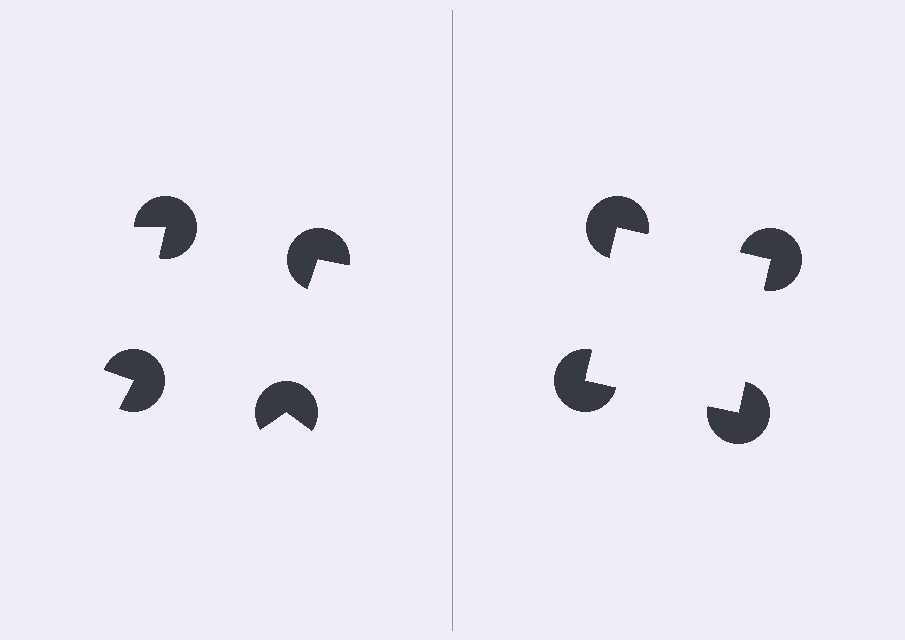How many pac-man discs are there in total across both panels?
8 — 4 on each side.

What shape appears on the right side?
An illusory square.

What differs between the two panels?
The pac-man discs are positioned identically on both sides; only the wedge orientations differ. On the right they align to a square; on the left they are misaligned.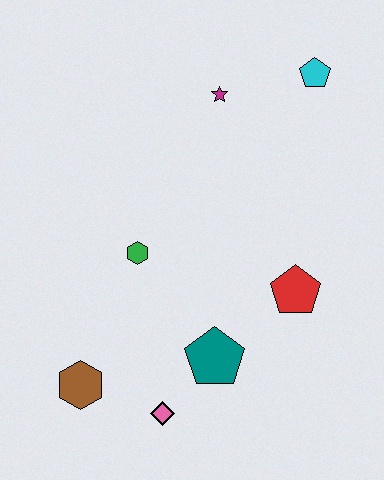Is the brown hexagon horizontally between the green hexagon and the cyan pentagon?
No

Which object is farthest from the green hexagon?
The cyan pentagon is farthest from the green hexagon.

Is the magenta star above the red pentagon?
Yes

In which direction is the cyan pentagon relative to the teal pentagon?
The cyan pentagon is above the teal pentagon.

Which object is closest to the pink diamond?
The teal pentagon is closest to the pink diamond.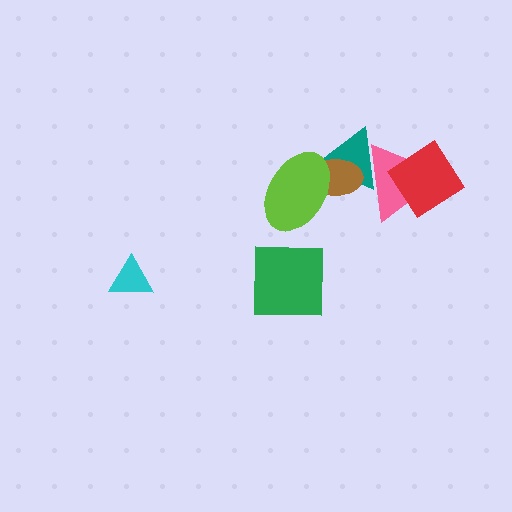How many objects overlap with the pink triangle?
3 objects overlap with the pink triangle.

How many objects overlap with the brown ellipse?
3 objects overlap with the brown ellipse.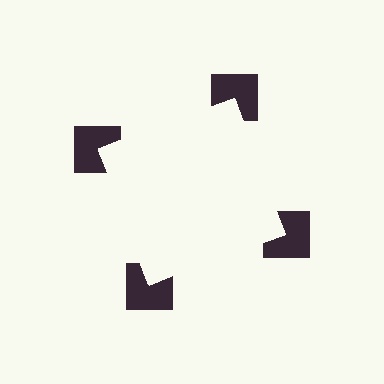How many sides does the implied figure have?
4 sides.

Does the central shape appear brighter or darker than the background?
It typically appears slightly brighter than the background, even though no actual brightness change is drawn.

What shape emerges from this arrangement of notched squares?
An illusory square — its edges are inferred from the aligned wedge cuts in the notched squares, not physically drawn.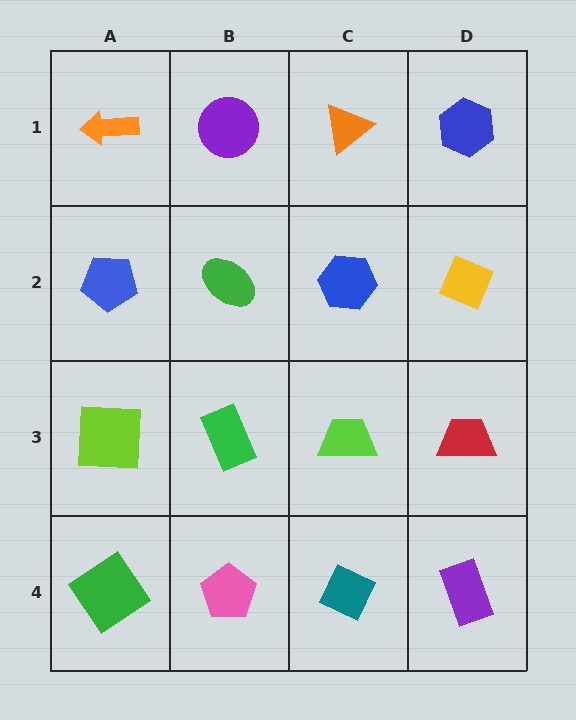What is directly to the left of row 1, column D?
An orange triangle.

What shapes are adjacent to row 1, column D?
A yellow diamond (row 2, column D), an orange triangle (row 1, column C).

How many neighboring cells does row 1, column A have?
2.